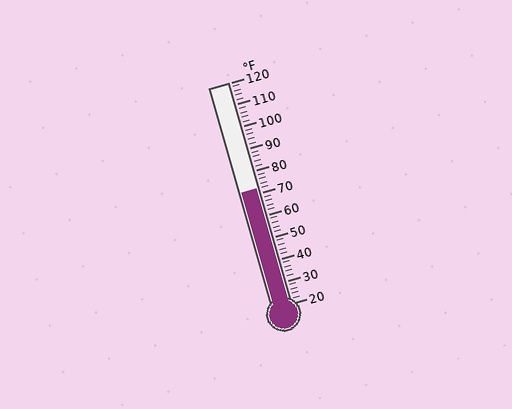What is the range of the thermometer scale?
The thermometer scale ranges from 20°F to 120°F.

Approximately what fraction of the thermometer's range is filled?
The thermometer is filled to approximately 50% of its range.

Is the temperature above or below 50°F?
The temperature is above 50°F.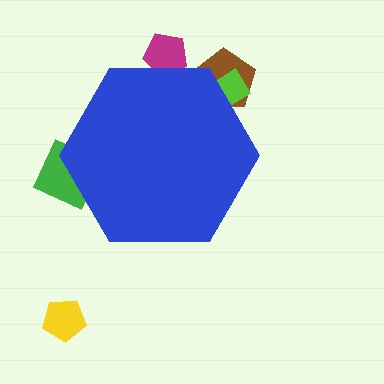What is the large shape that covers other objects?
A blue hexagon.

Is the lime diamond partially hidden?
Yes, the lime diamond is partially hidden behind the blue hexagon.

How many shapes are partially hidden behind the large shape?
4 shapes are partially hidden.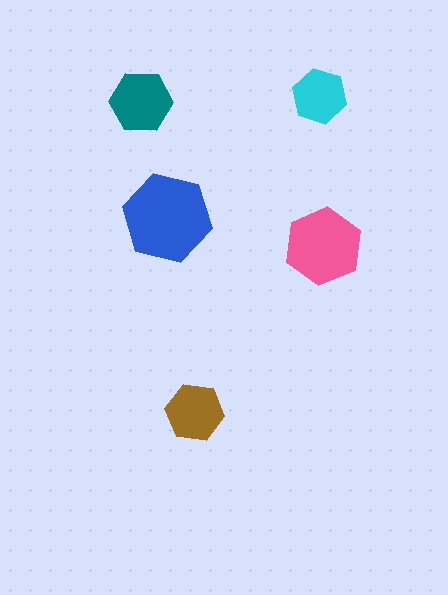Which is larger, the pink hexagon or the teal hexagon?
The pink one.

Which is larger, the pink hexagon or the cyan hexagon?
The pink one.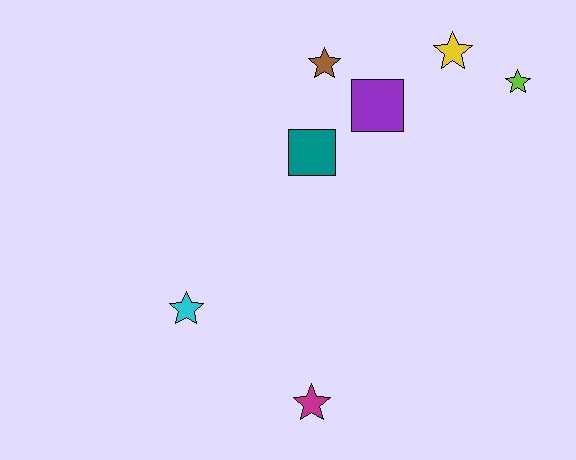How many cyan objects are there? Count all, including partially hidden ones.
There is 1 cyan object.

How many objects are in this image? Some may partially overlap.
There are 7 objects.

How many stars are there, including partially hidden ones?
There are 5 stars.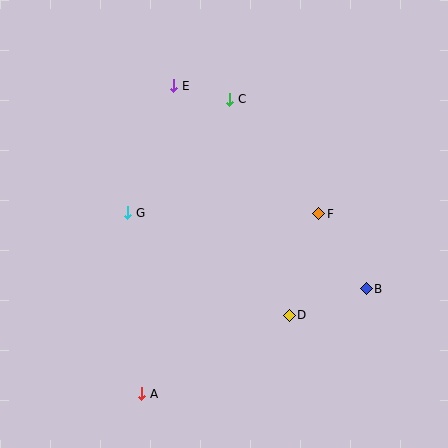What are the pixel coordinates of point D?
Point D is at (289, 315).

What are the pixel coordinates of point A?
Point A is at (142, 394).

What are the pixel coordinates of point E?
Point E is at (174, 86).